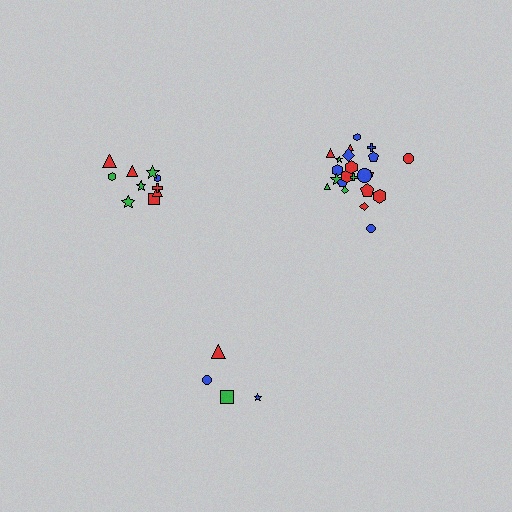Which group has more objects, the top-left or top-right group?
The top-right group.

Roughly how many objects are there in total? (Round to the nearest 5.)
Roughly 35 objects in total.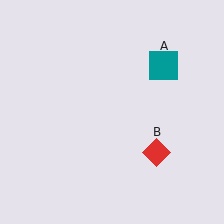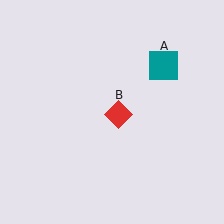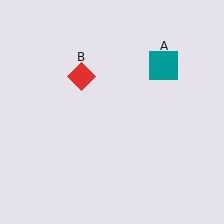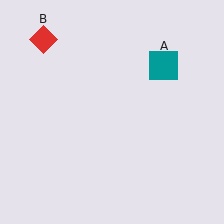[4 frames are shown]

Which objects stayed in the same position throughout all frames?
Teal square (object A) remained stationary.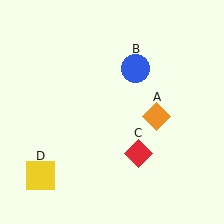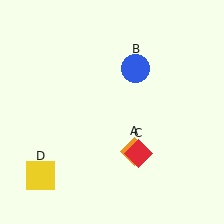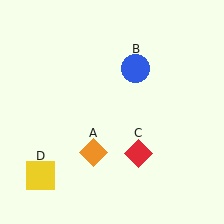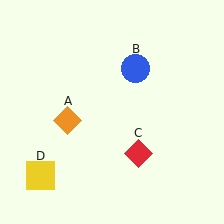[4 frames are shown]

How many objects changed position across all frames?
1 object changed position: orange diamond (object A).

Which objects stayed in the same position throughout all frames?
Blue circle (object B) and red diamond (object C) and yellow square (object D) remained stationary.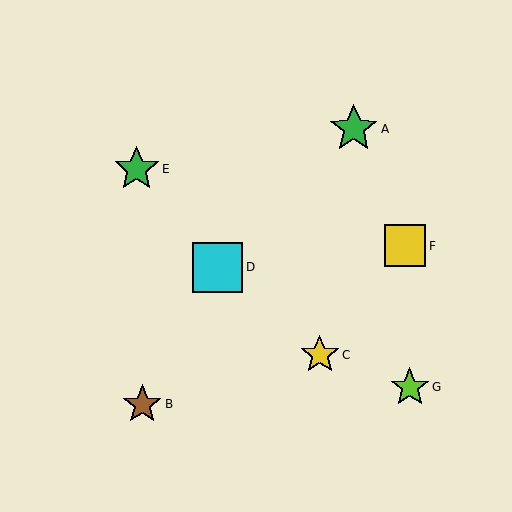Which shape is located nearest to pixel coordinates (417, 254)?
The yellow square (labeled F) at (405, 246) is nearest to that location.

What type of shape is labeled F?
Shape F is a yellow square.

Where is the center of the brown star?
The center of the brown star is at (142, 404).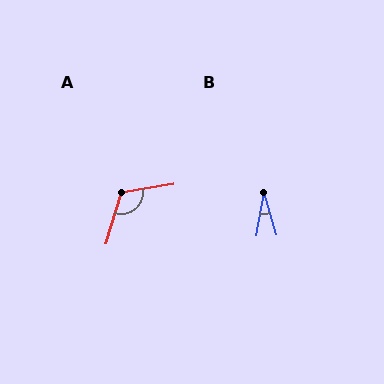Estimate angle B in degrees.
Approximately 26 degrees.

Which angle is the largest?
A, at approximately 116 degrees.